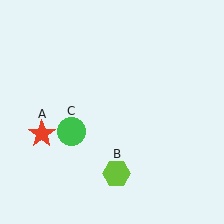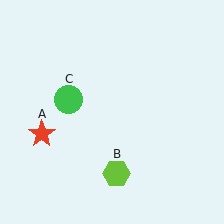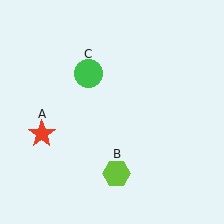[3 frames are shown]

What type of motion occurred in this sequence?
The green circle (object C) rotated clockwise around the center of the scene.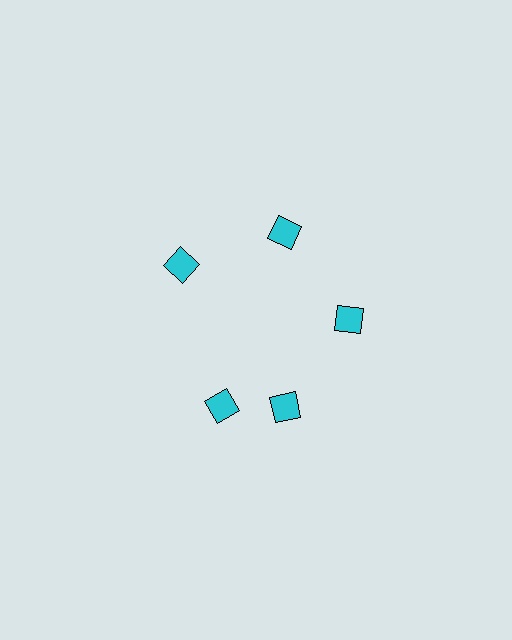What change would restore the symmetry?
The symmetry would be restored by rotating it back into even spacing with its neighbors so that all 5 diamonds sit at equal angles and equal distance from the center.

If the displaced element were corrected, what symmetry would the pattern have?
It would have 5-fold rotational symmetry — the pattern would map onto itself every 72 degrees.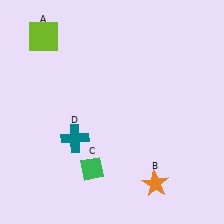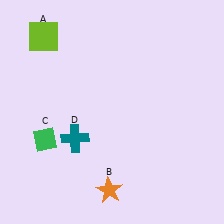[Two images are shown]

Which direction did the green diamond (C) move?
The green diamond (C) moved left.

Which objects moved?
The objects that moved are: the orange star (B), the green diamond (C).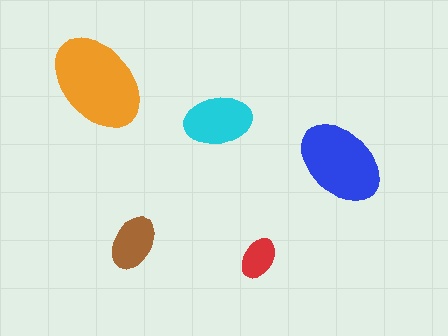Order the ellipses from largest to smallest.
the orange one, the blue one, the cyan one, the brown one, the red one.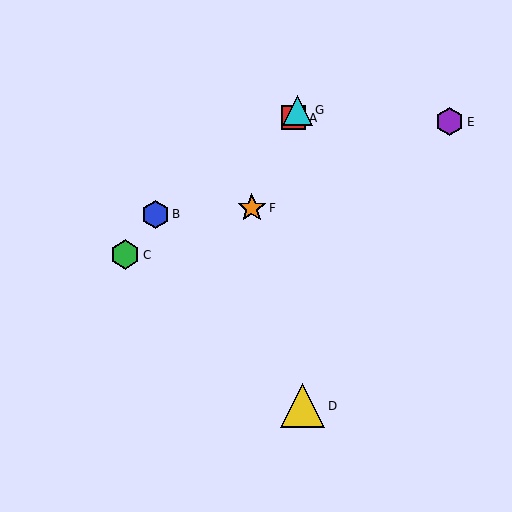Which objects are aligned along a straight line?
Objects A, F, G are aligned along a straight line.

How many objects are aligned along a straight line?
3 objects (A, F, G) are aligned along a straight line.